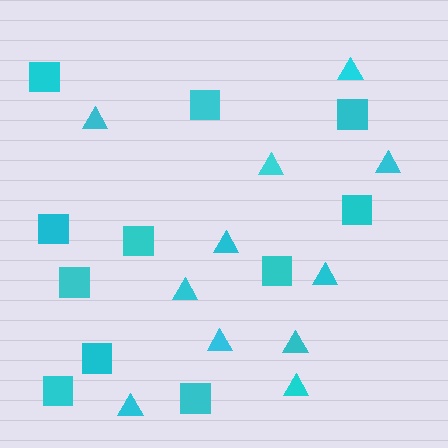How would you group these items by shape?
There are 2 groups: one group of squares (11) and one group of triangles (11).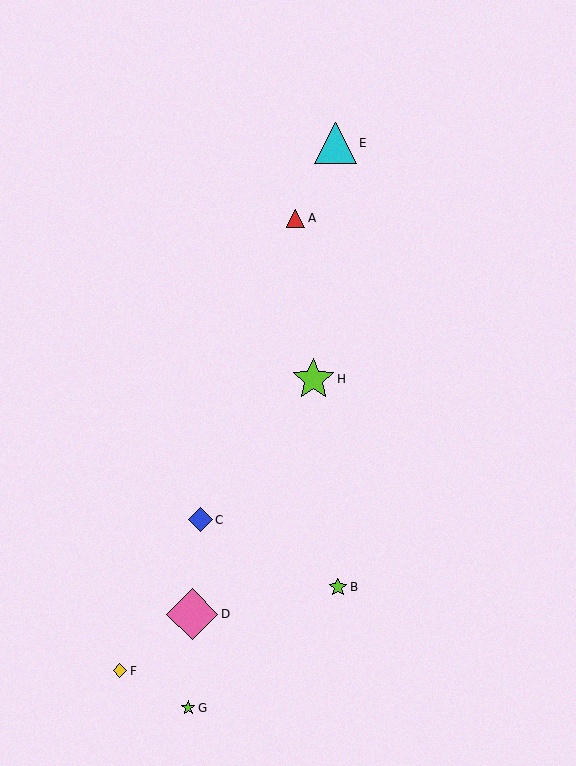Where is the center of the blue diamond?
The center of the blue diamond is at (200, 520).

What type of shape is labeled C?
Shape C is a blue diamond.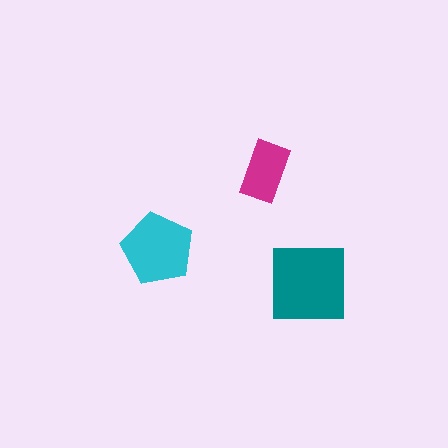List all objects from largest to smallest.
The teal square, the cyan pentagon, the magenta rectangle.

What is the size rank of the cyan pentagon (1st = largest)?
2nd.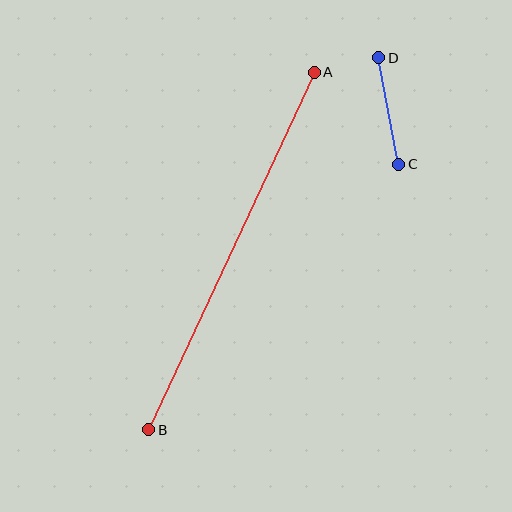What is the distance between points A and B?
The distance is approximately 394 pixels.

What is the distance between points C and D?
The distance is approximately 108 pixels.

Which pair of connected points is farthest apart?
Points A and B are farthest apart.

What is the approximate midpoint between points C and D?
The midpoint is at approximately (389, 111) pixels.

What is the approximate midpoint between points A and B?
The midpoint is at approximately (231, 251) pixels.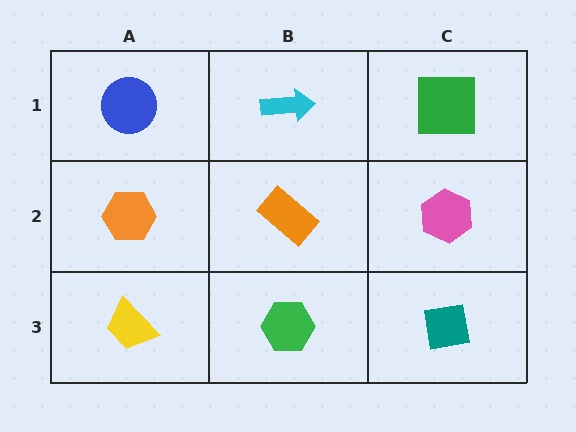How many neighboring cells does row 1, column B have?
3.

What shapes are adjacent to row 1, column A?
An orange hexagon (row 2, column A), a cyan arrow (row 1, column B).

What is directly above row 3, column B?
An orange rectangle.